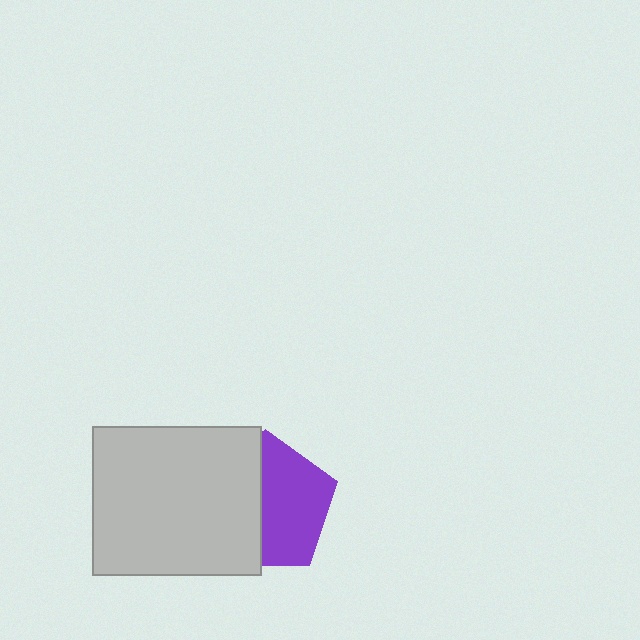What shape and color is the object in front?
The object in front is a light gray rectangle.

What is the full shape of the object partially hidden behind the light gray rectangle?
The partially hidden object is a purple pentagon.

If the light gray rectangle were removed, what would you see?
You would see the complete purple pentagon.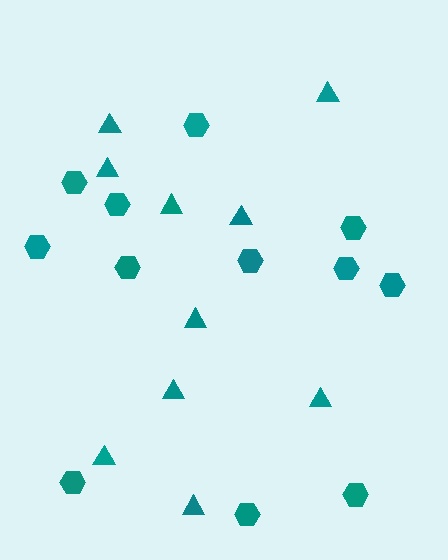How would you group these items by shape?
There are 2 groups: one group of hexagons (12) and one group of triangles (10).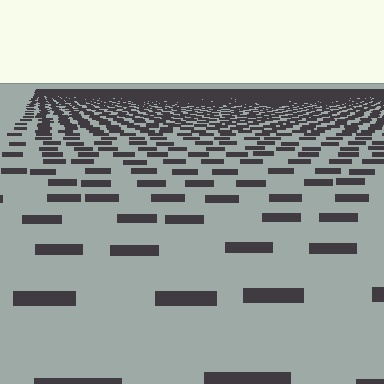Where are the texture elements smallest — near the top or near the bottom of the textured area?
Near the top.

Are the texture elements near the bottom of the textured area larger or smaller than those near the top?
Larger. Near the bottom, elements are closer to the viewer and appear at a bigger on-screen size.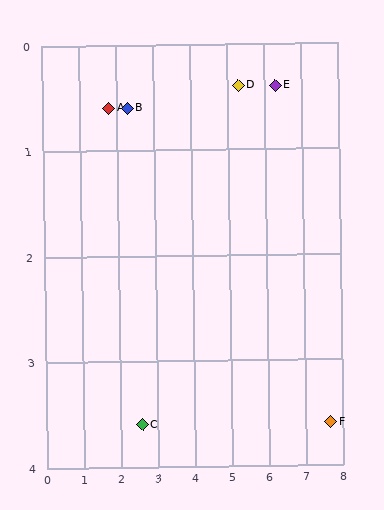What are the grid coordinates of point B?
Point B is at approximately (2.3, 0.6).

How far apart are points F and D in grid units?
Points F and D are about 4.0 grid units apart.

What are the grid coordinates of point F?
Point F is at approximately (7.7, 3.6).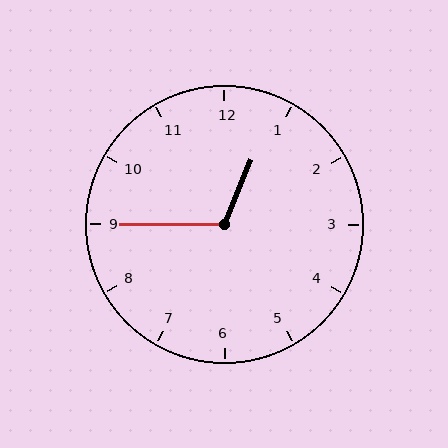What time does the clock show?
12:45.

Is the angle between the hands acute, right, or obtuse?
It is obtuse.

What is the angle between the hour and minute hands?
Approximately 112 degrees.